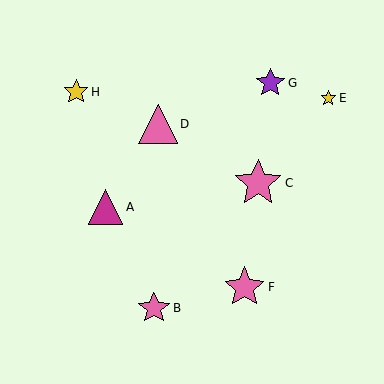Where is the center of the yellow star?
The center of the yellow star is at (328, 98).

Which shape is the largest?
The pink star (labeled C) is the largest.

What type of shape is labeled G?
Shape G is a purple star.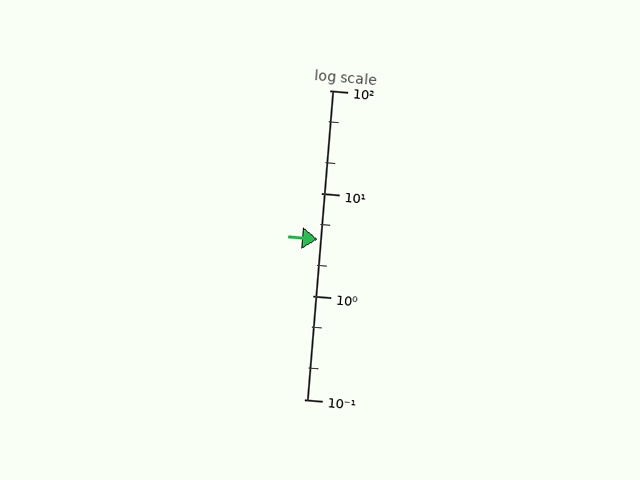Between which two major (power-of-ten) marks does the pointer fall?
The pointer is between 1 and 10.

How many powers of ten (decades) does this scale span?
The scale spans 3 decades, from 0.1 to 100.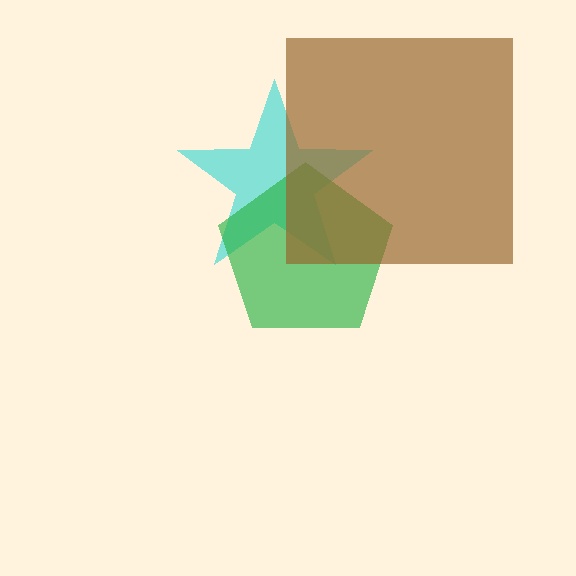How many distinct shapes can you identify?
There are 3 distinct shapes: a cyan star, a green pentagon, a brown square.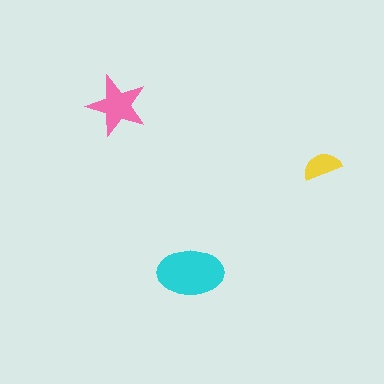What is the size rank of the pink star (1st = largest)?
2nd.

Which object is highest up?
The pink star is topmost.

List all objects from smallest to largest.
The yellow semicircle, the pink star, the cyan ellipse.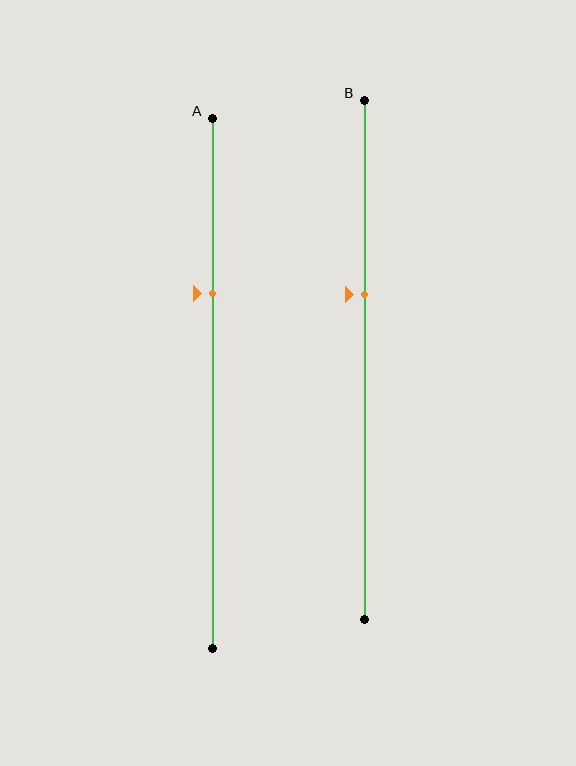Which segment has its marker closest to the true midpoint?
Segment B has its marker closest to the true midpoint.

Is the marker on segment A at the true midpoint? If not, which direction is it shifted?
No, the marker on segment A is shifted upward by about 17% of the segment length.